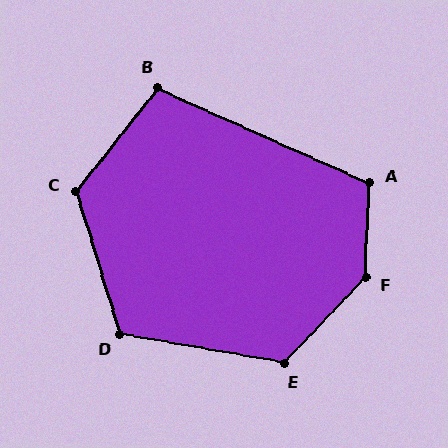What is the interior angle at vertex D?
Approximately 117 degrees (obtuse).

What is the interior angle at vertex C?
Approximately 125 degrees (obtuse).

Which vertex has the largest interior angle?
F, at approximately 139 degrees.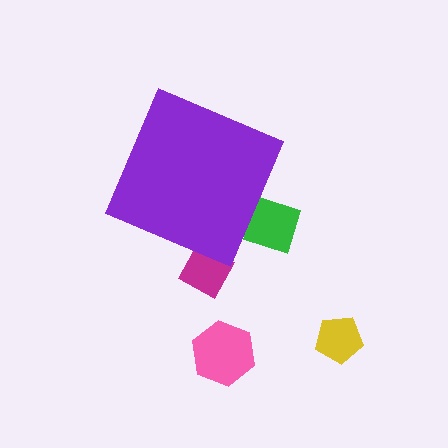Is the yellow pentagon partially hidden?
No, the yellow pentagon is fully visible.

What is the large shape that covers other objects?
A purple diamond.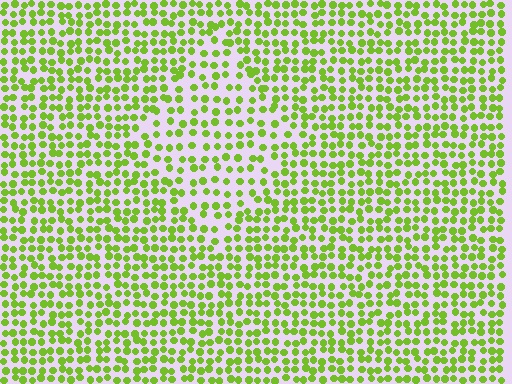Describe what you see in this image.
The image contains small lime elements arranged at two different densities. A diamond-shaped region is visible where the elements are less densely packed than the surrounding area.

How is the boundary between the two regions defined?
The boundary is defined by a change in element density (approximately 1.6x ratio). All elements are the same color, size, and shape.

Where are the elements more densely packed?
The elements are more densely packed outside the diamond boundary.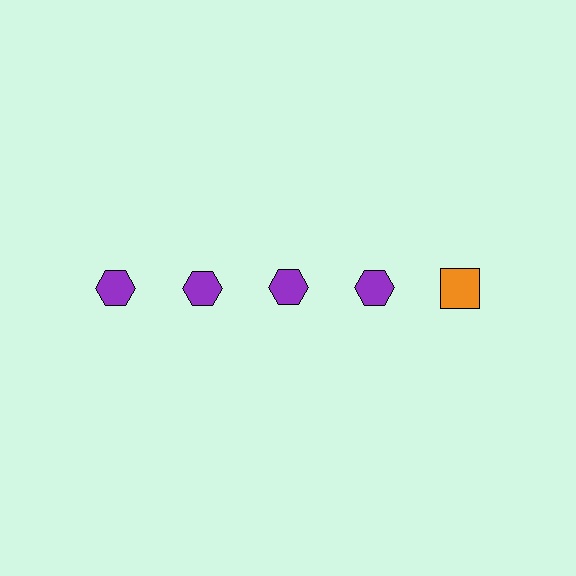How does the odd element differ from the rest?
It differs in both color (orange instead of purple) and shape (square instead of hexagon).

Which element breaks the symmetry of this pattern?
The orange square in the top row, rightmost column breaks the symmetry. All other shapes are purple hexagons.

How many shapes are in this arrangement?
There are 5 shapes arranged in a grid pattern.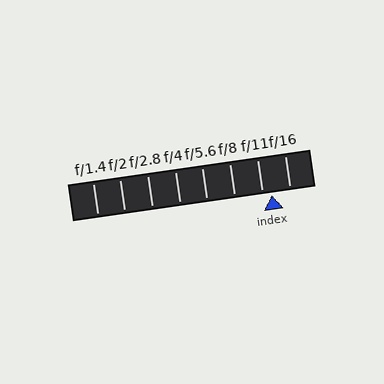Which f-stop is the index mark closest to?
The index mark is closest to f/11.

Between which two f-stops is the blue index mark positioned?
The index mark is between f/11 and f/16.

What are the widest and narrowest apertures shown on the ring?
The widest aperture shown is f/1.4 and the narrowest is f/16.